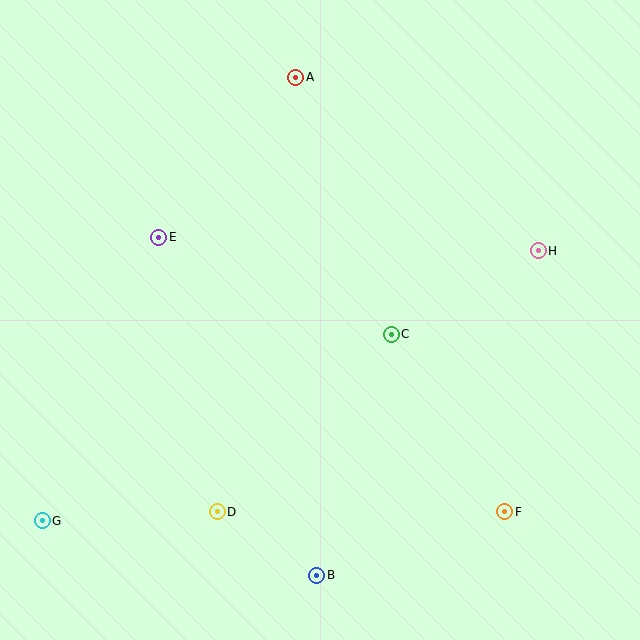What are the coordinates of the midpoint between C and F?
The midpoint between C and F is at (448, 423).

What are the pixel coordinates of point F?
Point F is at (505, 512).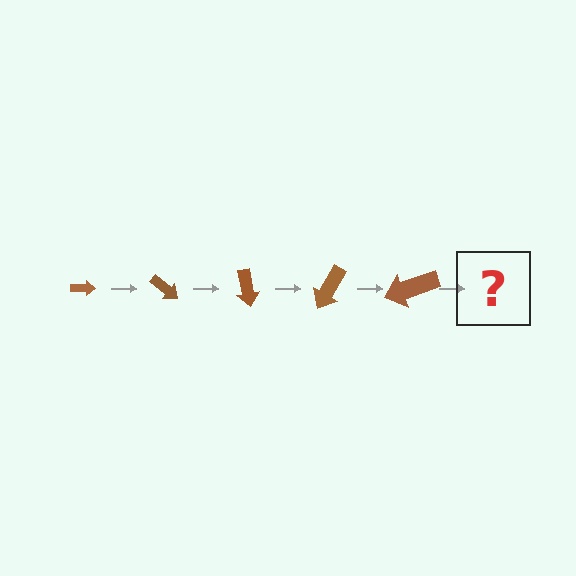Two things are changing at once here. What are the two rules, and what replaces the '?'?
The two rules are that the arrow grows larger each step and it rotates 40 degrees each step. The '?' should be an arrow, larger than the previous one and rotated 200 degrees from the start.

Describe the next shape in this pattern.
It should be an arrow, larger than the previous one and rotated 200 degrees from the start.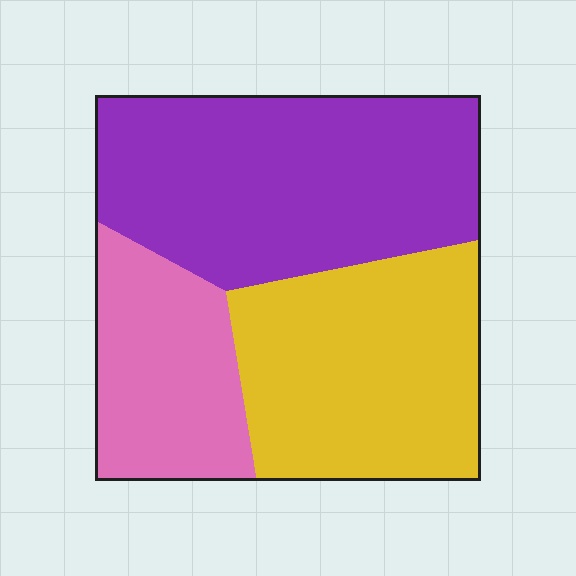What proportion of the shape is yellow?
Yellow covers roughly 35% of the shape.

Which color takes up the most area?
Purple, at roughly 45%.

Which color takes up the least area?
Pink, at roughly 20%.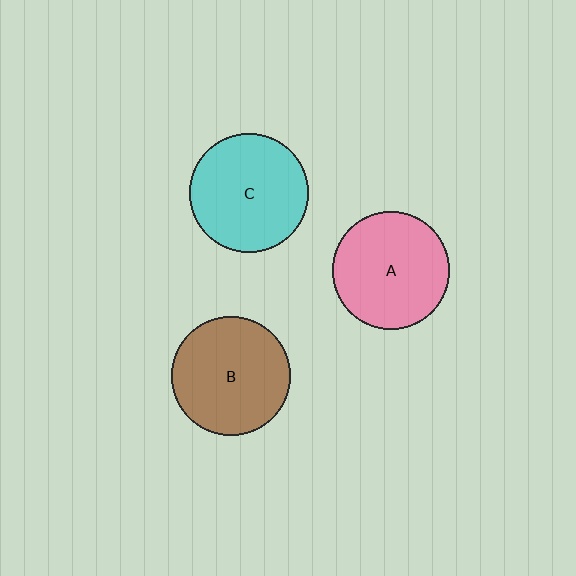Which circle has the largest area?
Circle C (cyan).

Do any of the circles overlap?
No, none of the circles overlap.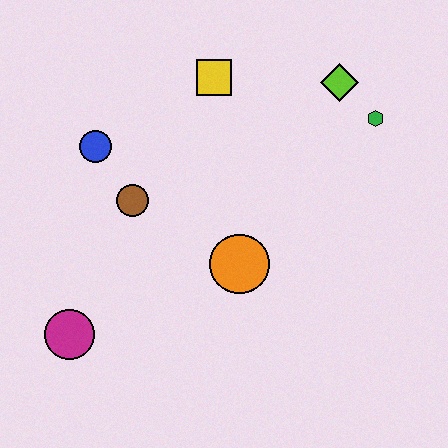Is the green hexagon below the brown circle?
No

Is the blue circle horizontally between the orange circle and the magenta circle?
Yes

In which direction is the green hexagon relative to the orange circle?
The green hexagon is above the orange circle.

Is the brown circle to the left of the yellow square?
Yes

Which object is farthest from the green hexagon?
The magenta circle is farthest from the green hexagon.